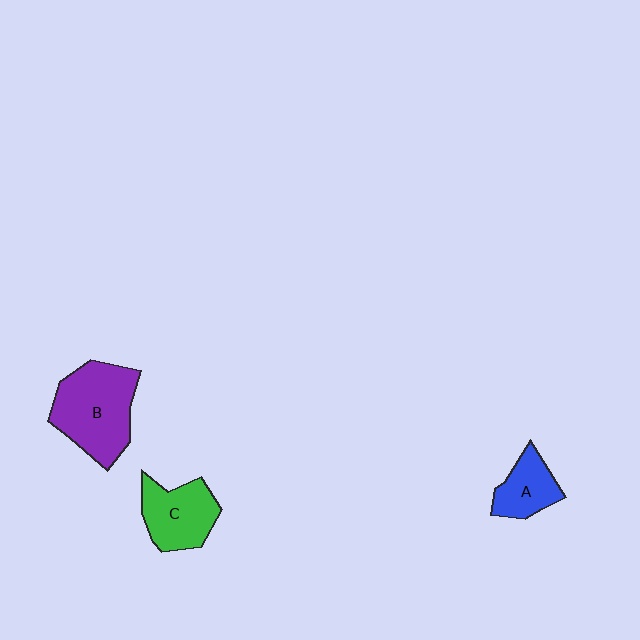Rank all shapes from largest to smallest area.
From largest to smallest: B (purple), C (green), A (blue).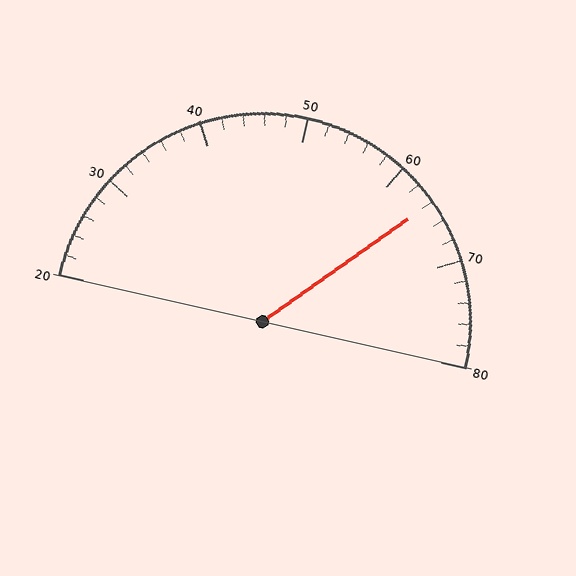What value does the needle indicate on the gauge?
The needle indicates approximately 64.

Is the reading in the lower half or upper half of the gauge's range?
The reading is in the upper half of the range (20 to 80).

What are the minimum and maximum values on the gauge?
The gauge ranges from 20 to 80.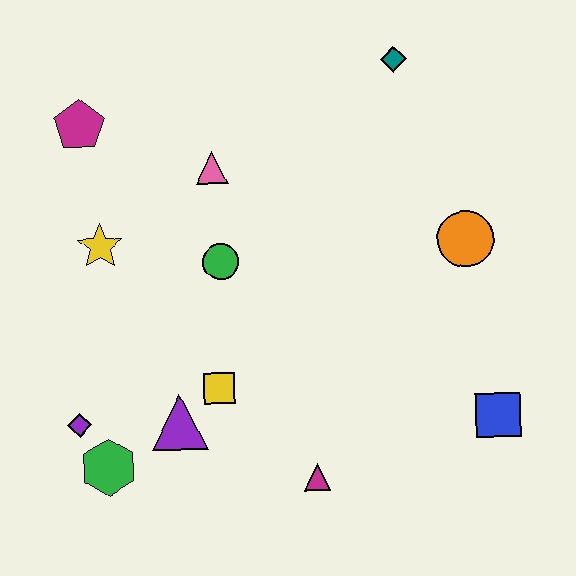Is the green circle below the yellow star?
Yes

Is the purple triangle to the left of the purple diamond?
No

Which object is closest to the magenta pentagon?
The yellow star is closest to the magenta pentagon.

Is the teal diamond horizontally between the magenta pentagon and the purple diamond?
No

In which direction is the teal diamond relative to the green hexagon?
The teal diamond is above the green hexagon.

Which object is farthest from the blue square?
The magenta pentagon is farthest from the blue square.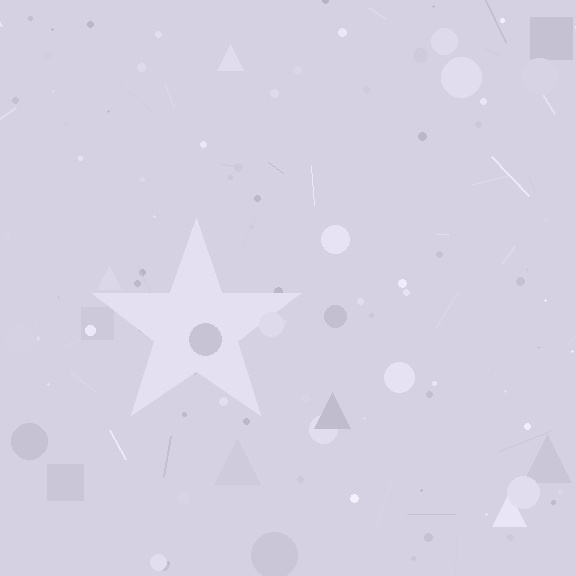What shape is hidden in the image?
A star is hidden in the image.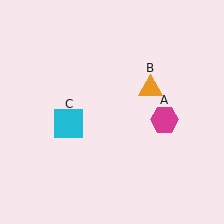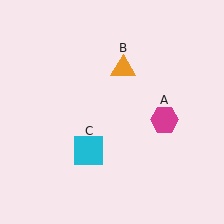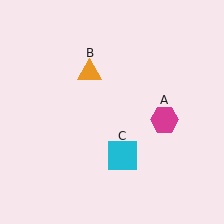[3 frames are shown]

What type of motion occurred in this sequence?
The orange triangle (object B), cyan square (object C) rotated counterclockwise around the center of the scene.